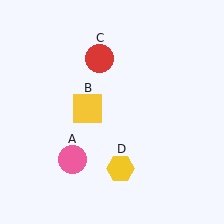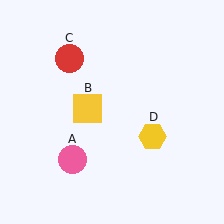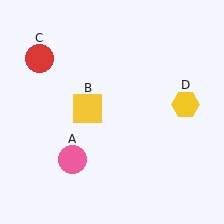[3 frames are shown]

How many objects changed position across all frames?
2 objects changed position: red circle (object C), yellow hexagon (object D).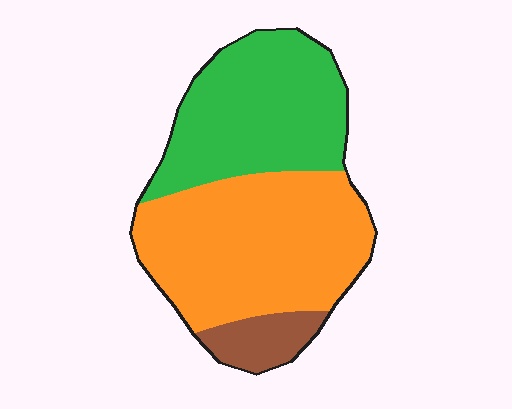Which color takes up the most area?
Orange, at roughly 50%.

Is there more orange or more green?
Orange.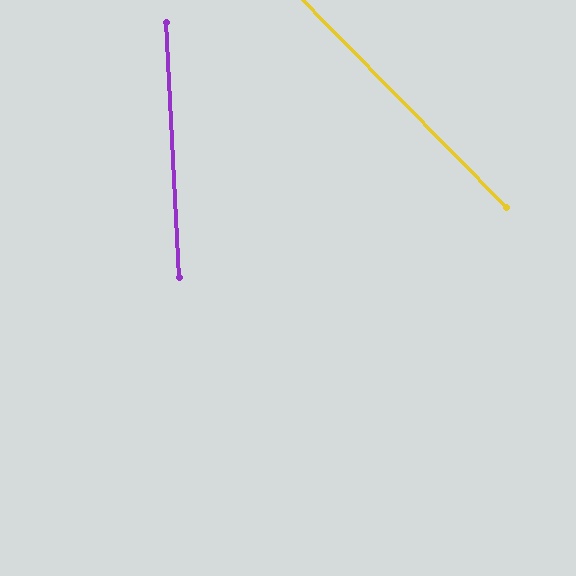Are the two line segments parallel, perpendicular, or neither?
Neither parallel nor perpendicular — they differ by about 41°.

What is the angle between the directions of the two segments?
Approximately 41 degrees.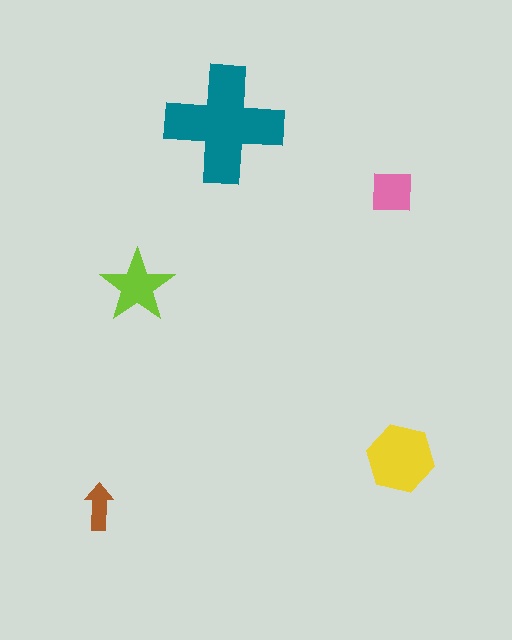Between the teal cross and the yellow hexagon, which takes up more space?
The teal cross.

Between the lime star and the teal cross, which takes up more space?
The teal cross.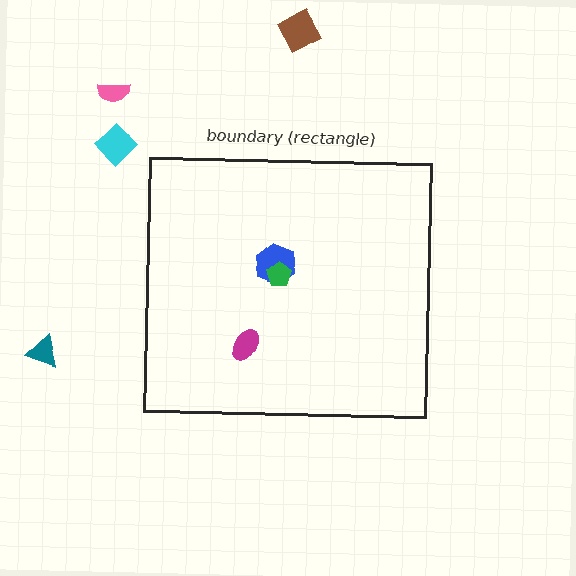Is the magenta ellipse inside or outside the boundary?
Inside.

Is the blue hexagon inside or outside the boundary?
Inside.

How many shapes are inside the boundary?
3 inside, 4 outside.